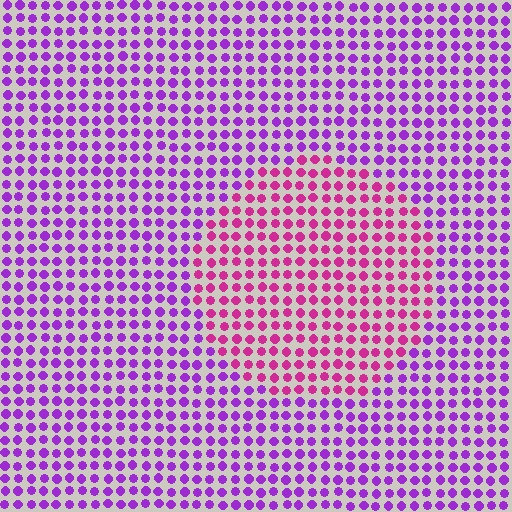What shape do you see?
I see a circle.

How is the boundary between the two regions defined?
The boundary is defined purely by a slight shift in hue (about 39 degrees). Spacing, size, and orientation are identical on both sides.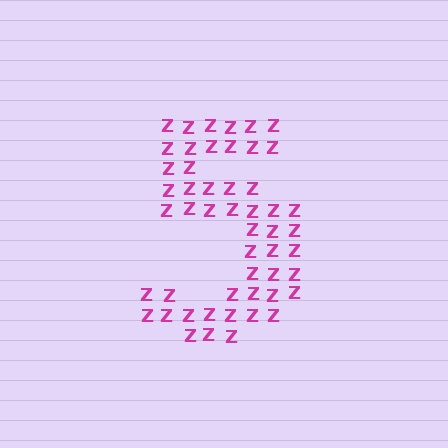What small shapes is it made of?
It is made of small letter Z's.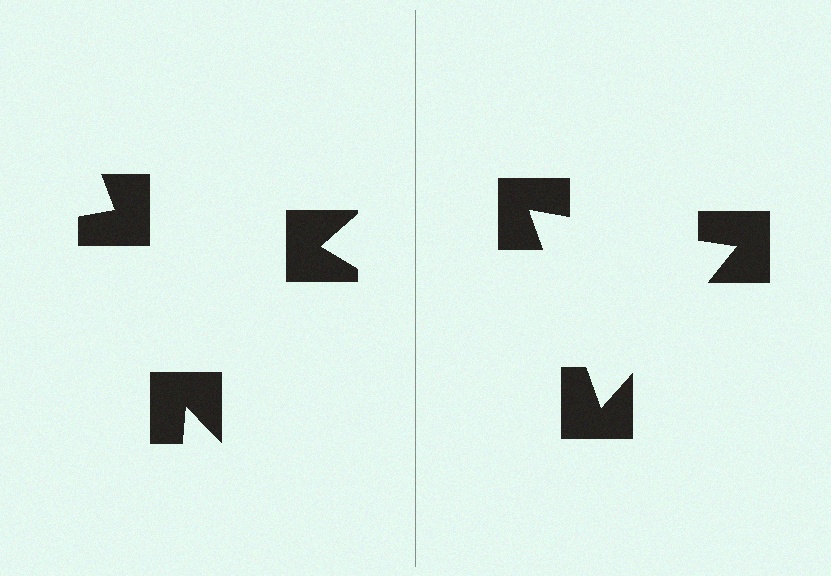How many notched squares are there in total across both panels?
6 — 3 on each side.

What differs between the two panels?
The notched squares are positioned identically on both sides; only the wedge orientations differ. On the right they align to a triangle; on the left they are misaligned.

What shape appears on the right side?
An illusory triangle.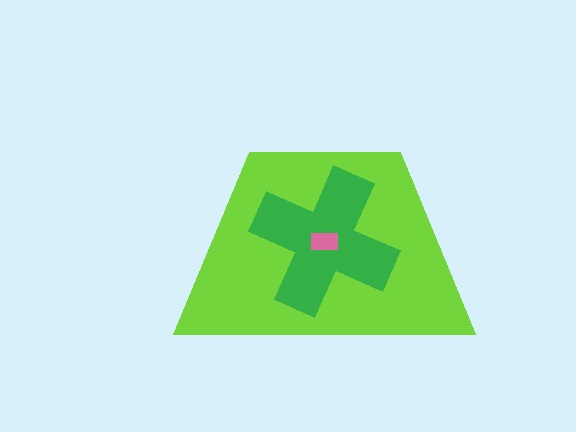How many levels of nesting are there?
3.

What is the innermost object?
The pink rectangle.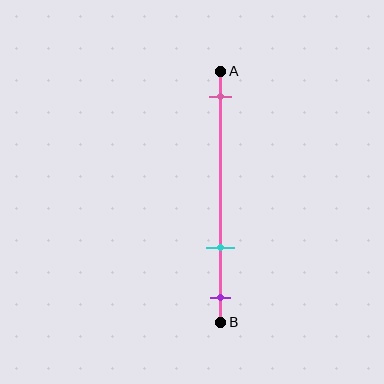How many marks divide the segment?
There are 3 marks dividing the segment.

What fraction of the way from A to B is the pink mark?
The pink mark is approximately 10% (0.1) of the way from A to B.